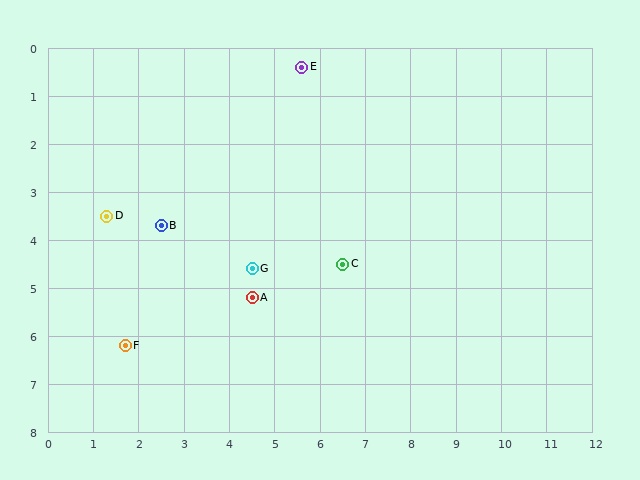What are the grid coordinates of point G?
Point G is at approximately (4.5, 4.6).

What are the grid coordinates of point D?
Point D is at approximately (1.3, 3.5).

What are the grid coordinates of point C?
Point C is at approximately (6.5, 4.5).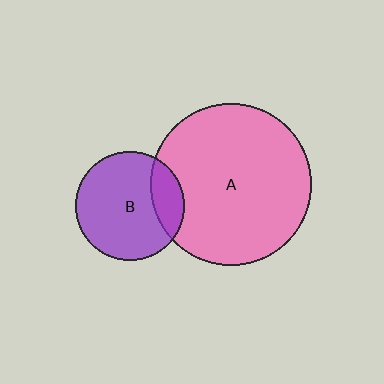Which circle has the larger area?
Circle A (pink).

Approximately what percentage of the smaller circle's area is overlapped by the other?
Approximately 20%.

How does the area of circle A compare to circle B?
Approximately 2.2 times.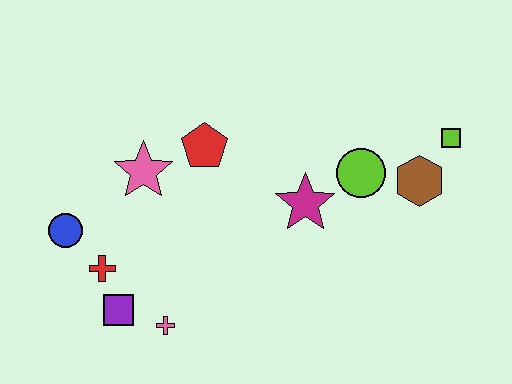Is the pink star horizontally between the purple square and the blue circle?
No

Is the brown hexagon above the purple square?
Yes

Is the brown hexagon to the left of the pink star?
No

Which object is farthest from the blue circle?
The lime square is farthest from the blue circle.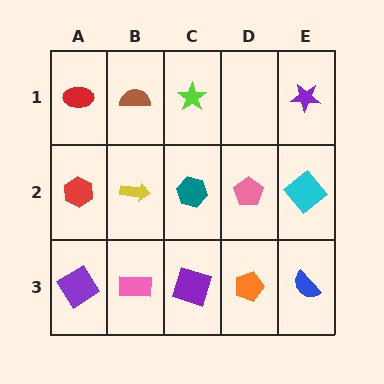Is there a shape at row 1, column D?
No, that cell is empty.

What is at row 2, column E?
A cyan diamond.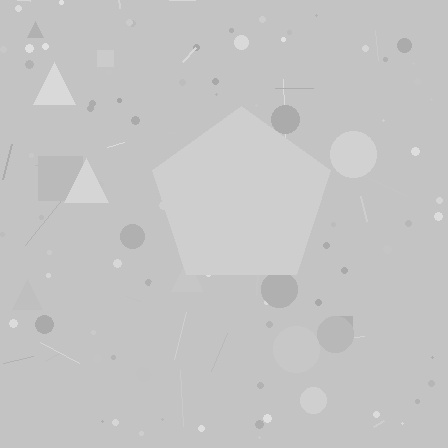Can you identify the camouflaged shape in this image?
The camouflaged shape is a pentagon.